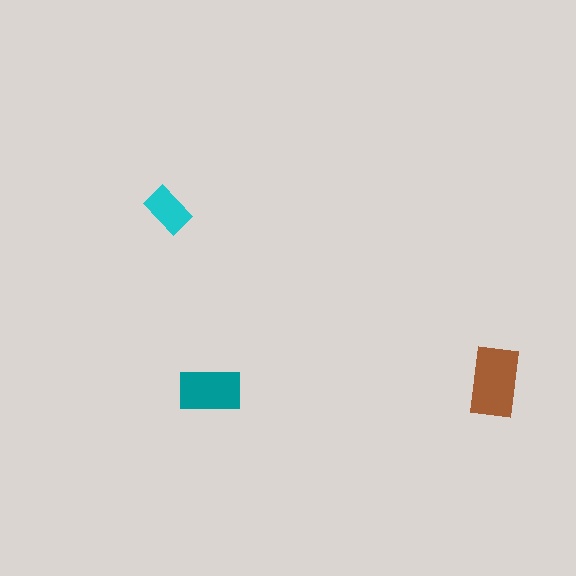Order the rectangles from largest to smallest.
the brown one, the teal one, the cyan one.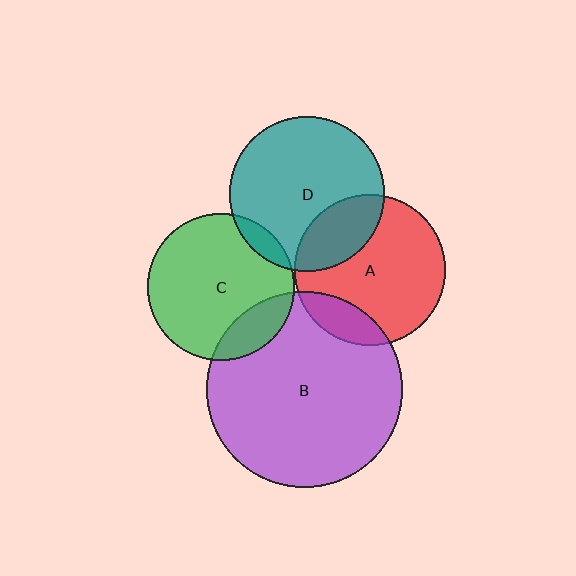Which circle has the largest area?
Circle B (purple).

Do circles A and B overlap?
Yes.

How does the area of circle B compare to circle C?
Approximately 1.8 times.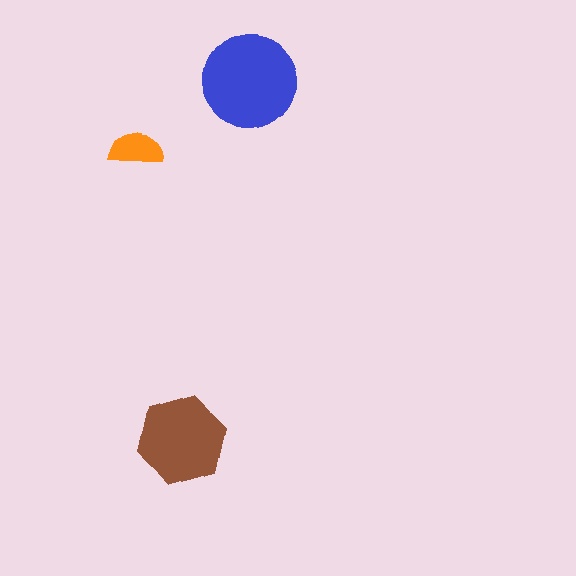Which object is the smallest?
The orange semicircle.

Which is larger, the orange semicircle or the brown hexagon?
The brown hexagon.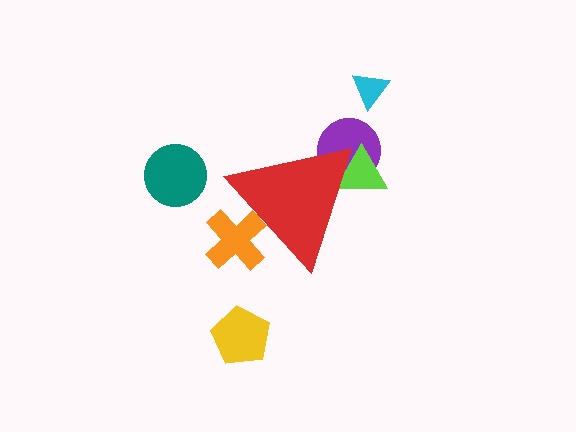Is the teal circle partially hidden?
No, the teal circle is fully visible.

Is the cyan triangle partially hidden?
No, the cyan triangle is fully visible.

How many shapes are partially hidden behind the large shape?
3 shapes are partially hidden.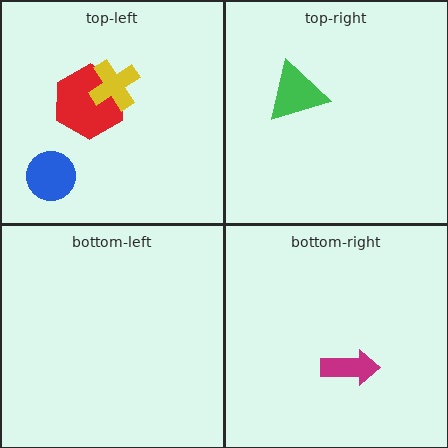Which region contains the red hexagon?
The top-left region.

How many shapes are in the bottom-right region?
1.